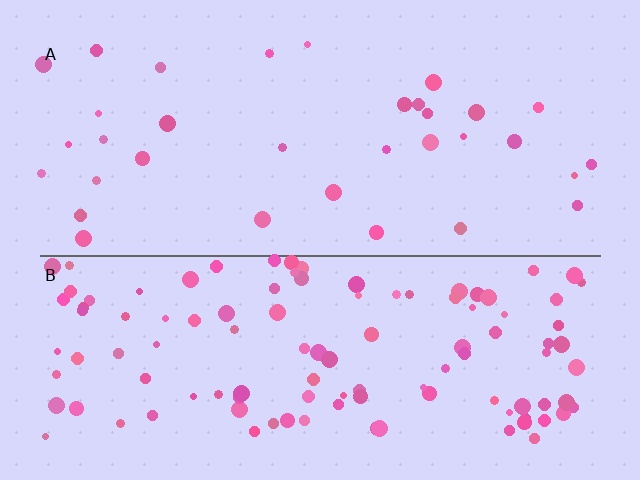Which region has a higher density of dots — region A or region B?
B (the bottom).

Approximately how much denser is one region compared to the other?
Approximately 3.3× — region B over region A.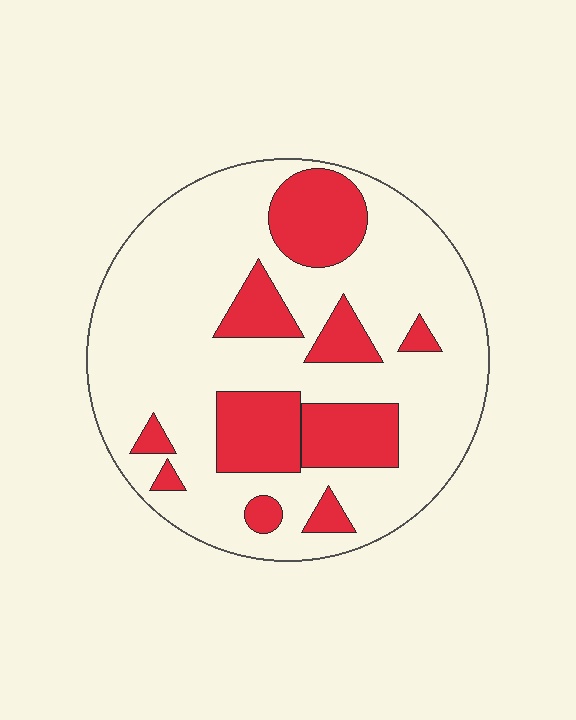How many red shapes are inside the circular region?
10.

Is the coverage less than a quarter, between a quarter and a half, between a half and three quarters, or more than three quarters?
Between a quarter and a half.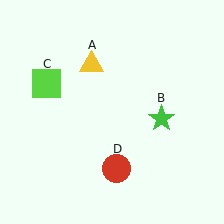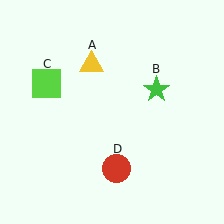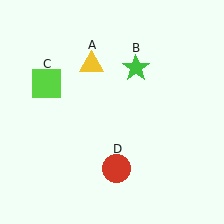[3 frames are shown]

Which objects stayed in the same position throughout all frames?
Yellow triangle (object A) and lime square (object C) and red circle (object D) remained stationary.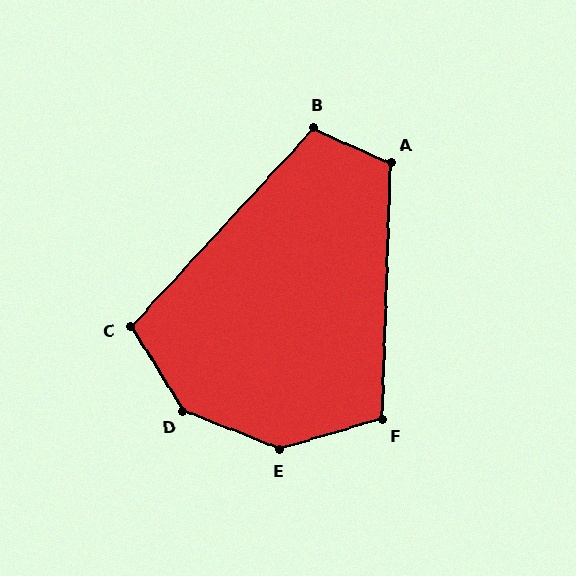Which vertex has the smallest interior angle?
C, at approximately 106 degrees.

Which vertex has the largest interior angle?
D, at approximately 143 degrees.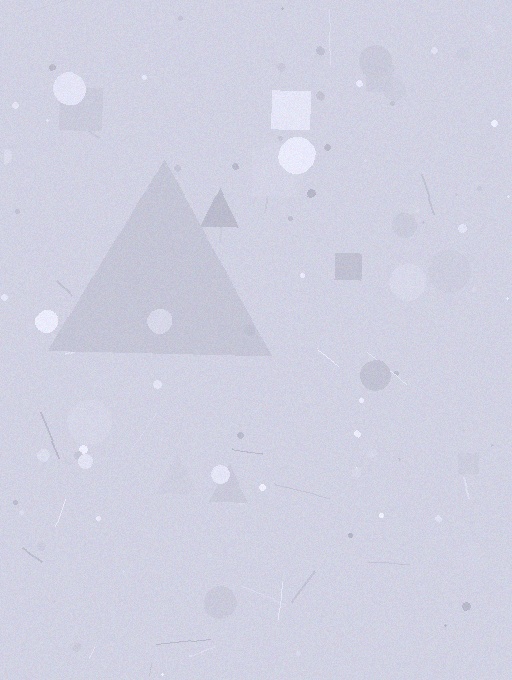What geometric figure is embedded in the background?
A triangle is embedded in the background.